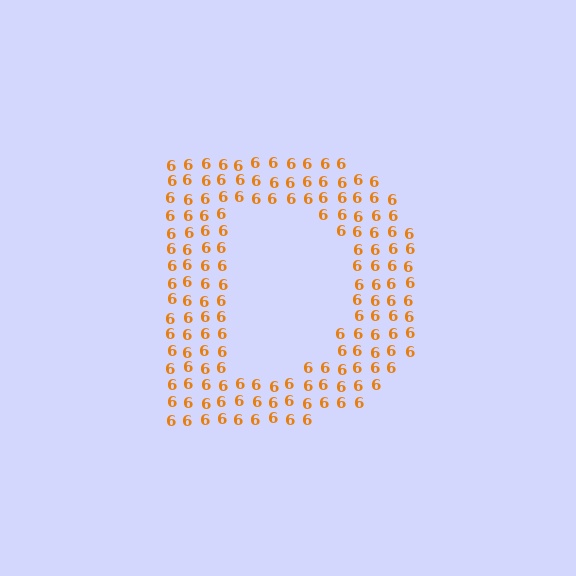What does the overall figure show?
The overall figure shows the letter D.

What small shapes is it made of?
It is made of small digit 6's.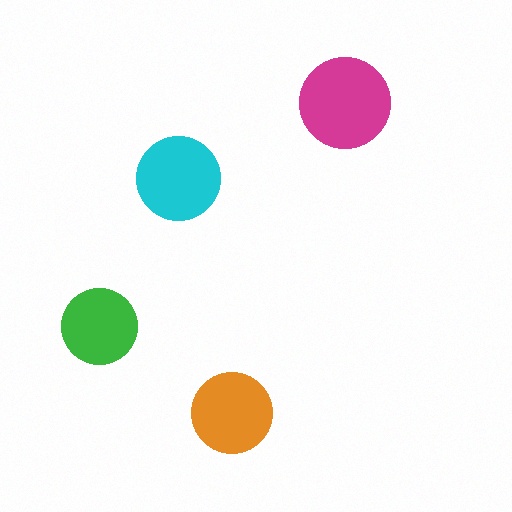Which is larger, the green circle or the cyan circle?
The cyan one.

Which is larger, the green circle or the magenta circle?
The magenta one.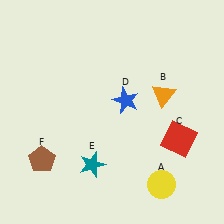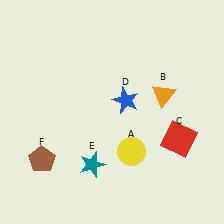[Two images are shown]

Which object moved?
The yellow circle (A) moved up.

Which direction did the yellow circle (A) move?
The yellow circle (A) moved up.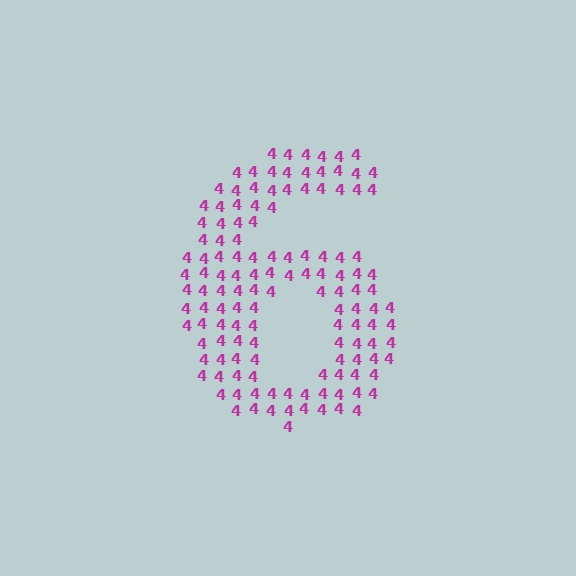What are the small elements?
The small elements are digit 4's.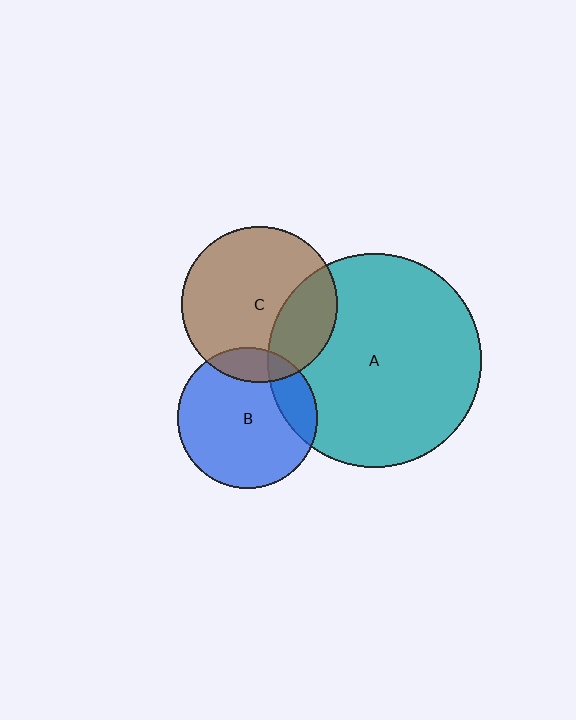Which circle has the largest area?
Circle A (teal).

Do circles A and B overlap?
Yes.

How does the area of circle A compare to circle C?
Approximately 1.9 times.